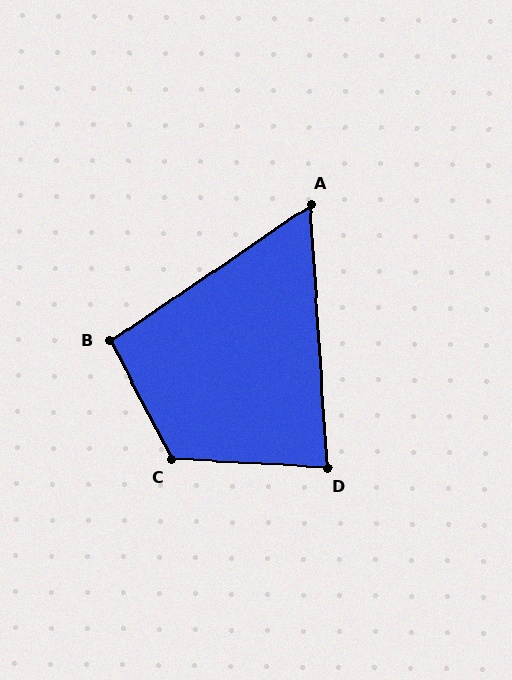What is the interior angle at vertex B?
Approximately 97 degrees (obtuse).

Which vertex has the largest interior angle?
C, at approximately 121 degrees.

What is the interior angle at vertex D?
Approximately 83 degrees (acute).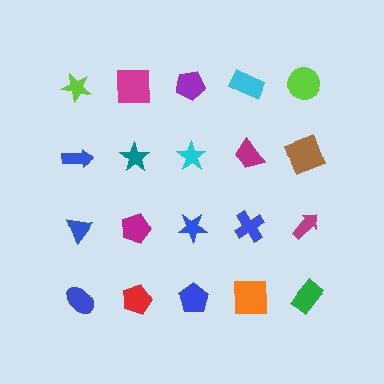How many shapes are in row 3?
5 shapes.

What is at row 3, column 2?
A magenta pentagon.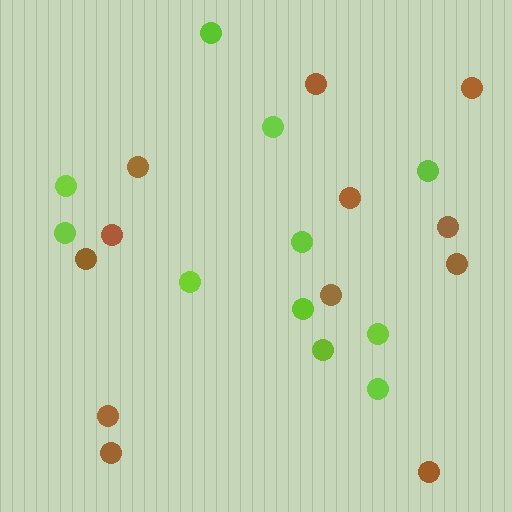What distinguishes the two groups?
There are 2 groups: one group of brown circles (12) and one group of lime circles (11).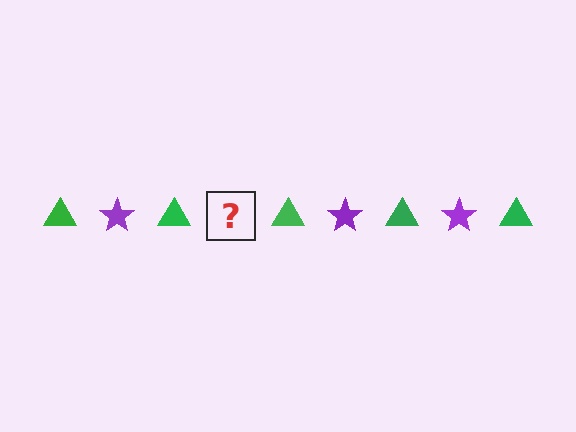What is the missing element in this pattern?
The missing element is a purple star.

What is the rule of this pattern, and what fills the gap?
The rule is that the pattern alternates between green triangle and purple star. The gap should be filled with a purple star.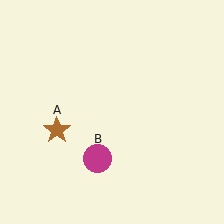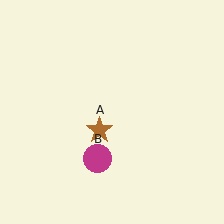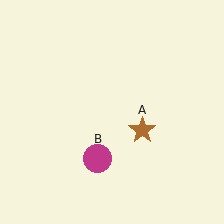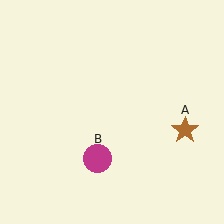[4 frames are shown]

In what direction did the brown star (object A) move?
The brown star (object A) moved right.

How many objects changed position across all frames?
1 object changed position: brown star (object A).